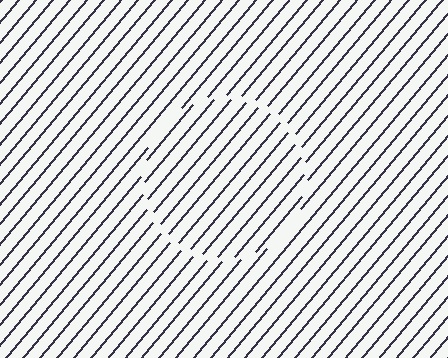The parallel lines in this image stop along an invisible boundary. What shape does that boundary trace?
An illusory circle. The interior of the shape contains the same grating, shifted by half a period — the contour is defined by the phase discontinuity where line-ends from the inner and outer gratings abut.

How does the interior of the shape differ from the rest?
The interior of the shape contains the same grating, shifted by half a period — the contour is defined by the phase discontinuity where line-ends from the inner and outer gratings abut.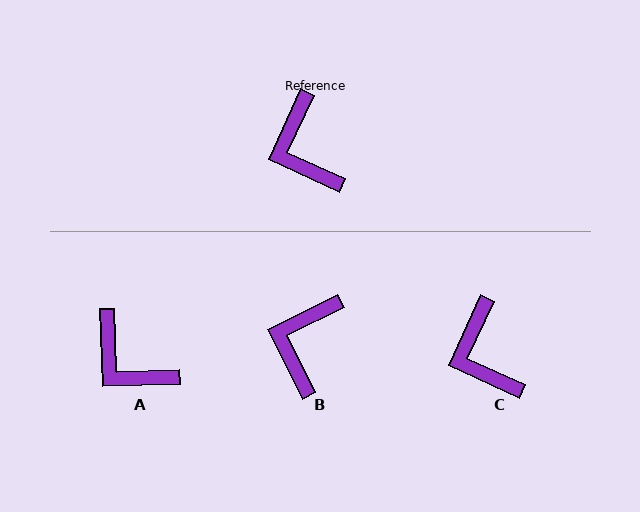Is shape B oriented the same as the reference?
No, it is off by about 39 degrees.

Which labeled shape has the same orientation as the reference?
C.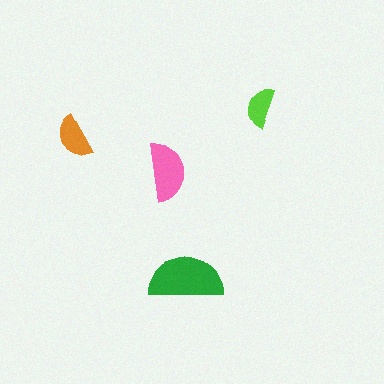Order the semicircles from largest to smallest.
the green one, the pink one, the orange one, the lime one.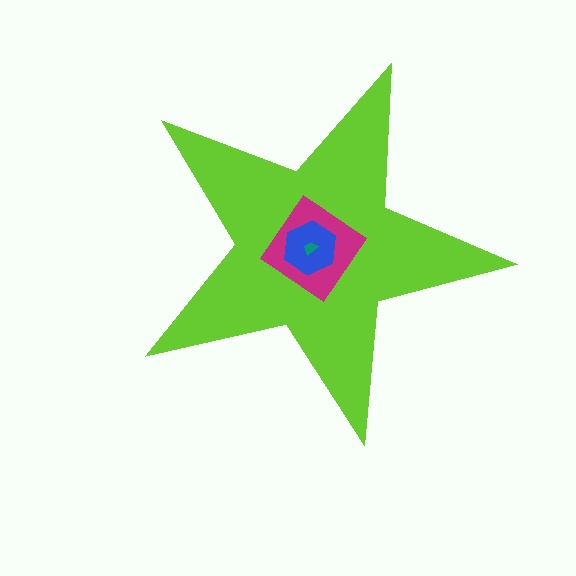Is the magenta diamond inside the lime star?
Yes.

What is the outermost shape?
The lime star.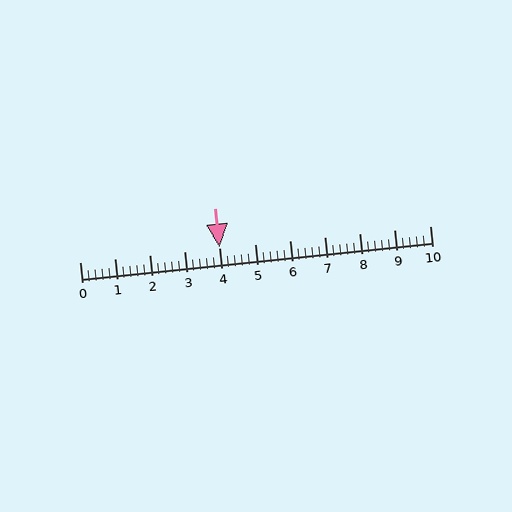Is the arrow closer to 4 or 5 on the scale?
The arrow is closer to 4.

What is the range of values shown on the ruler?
The ruler shows values from 0 to 10.